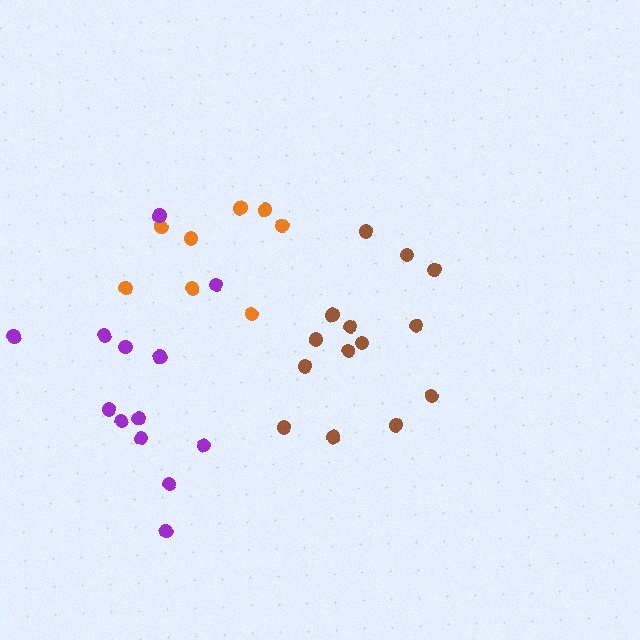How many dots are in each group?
Group 1: 8 dots, Group 2: 13 dots, Group 3: 14 dots (35 total).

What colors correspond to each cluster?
The clusters are colored: orange, purple, brown.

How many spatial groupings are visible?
There are 3 spatial groupings.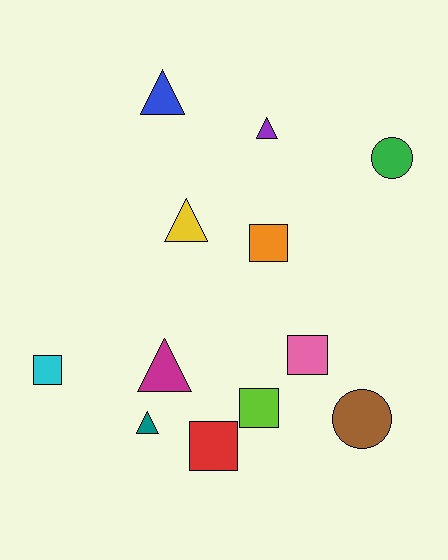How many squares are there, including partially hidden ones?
There are 5 squares.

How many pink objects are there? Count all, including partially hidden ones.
There is 1 pink object.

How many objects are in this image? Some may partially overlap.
There are 12 objects.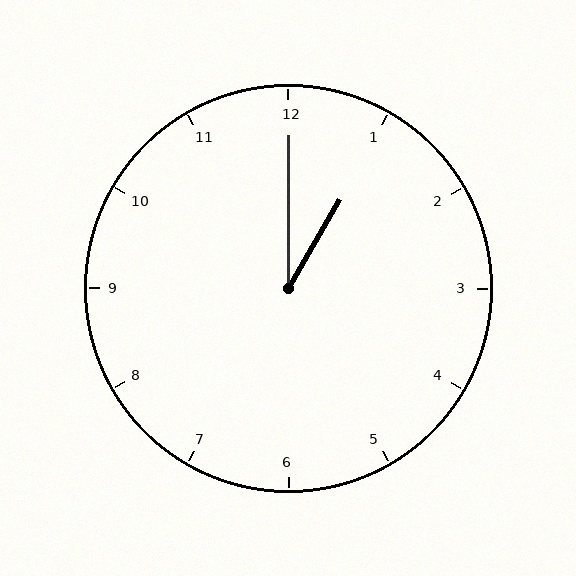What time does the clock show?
1:00.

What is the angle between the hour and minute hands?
Approximately 30 degrees.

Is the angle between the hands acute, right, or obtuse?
It is acute.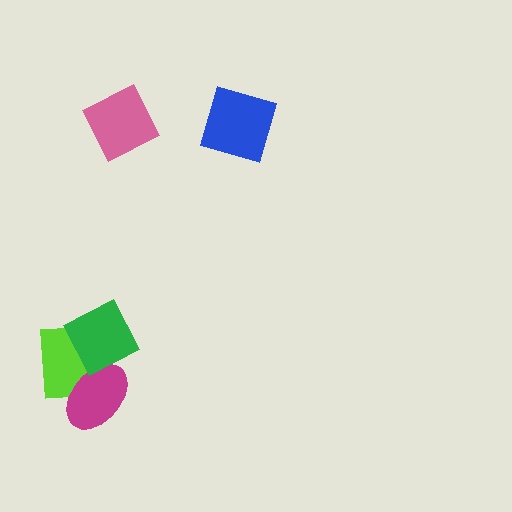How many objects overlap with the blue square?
0 objects overlap with the blue square.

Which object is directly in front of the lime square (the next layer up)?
The magenta ellipse is directly in front of the lime square.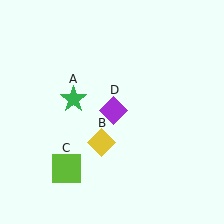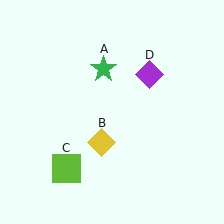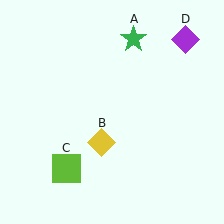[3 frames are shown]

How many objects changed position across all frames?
2 objects changed position: green star (object A), purple diamond (object D).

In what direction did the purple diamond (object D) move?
The purple diamond (object D) moved up and to the right.